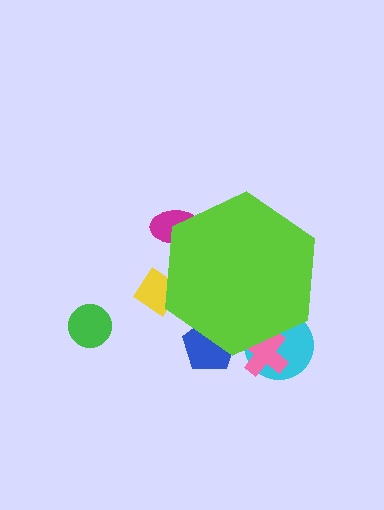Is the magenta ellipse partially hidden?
Yes, the magenta ellipse is partially hidden behind the lime hexagon.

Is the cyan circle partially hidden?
Yes, the cyan circle is partially hidden behind the lime hexagon.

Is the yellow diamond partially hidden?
Yes, the yellow diamond is partially hidden behind the lime hexagon.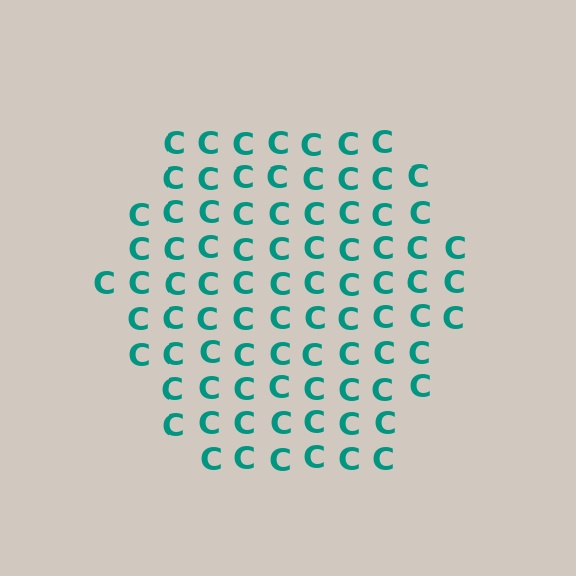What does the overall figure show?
The overall figure shows a hexagon.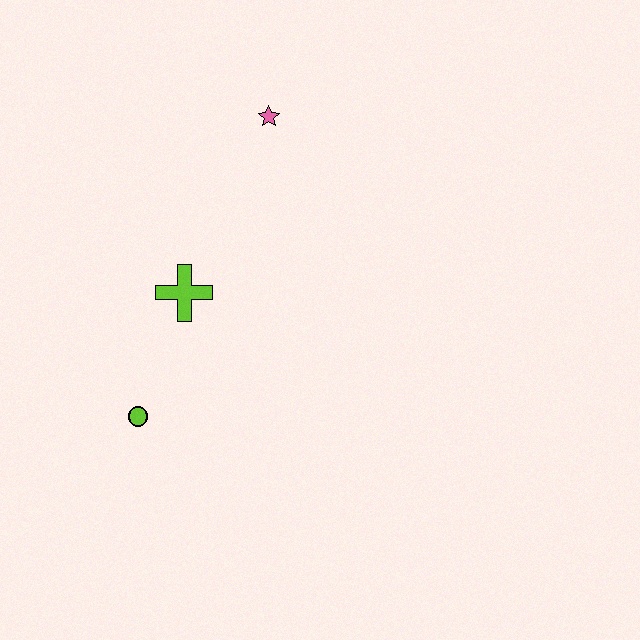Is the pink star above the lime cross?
Yes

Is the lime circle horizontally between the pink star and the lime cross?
No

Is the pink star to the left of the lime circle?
No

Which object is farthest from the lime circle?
The pink star is farthest from the lime circle.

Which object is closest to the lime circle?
The lime cross is closest to the lime circle.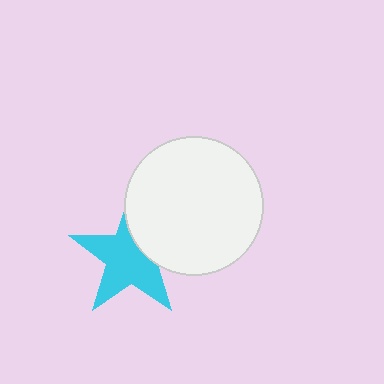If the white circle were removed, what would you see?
You would see the complete cyan star.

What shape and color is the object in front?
The object in front is a white circle.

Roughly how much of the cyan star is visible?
Most of it is visible (roughly 69%).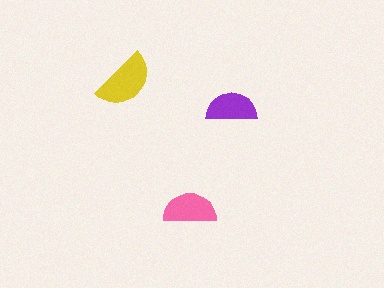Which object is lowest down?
The pink semicircle is bottommost.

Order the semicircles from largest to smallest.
the yellow one, the pink one, the purple one.